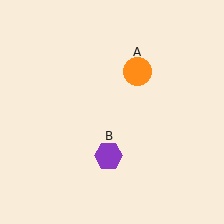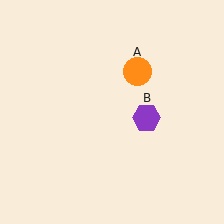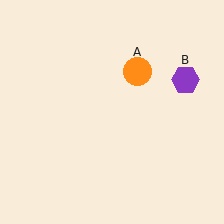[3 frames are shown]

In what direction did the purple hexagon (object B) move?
The purple hexagon (object B) moved up and to the right.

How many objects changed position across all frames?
1 object changed position: purple hexagon (object B).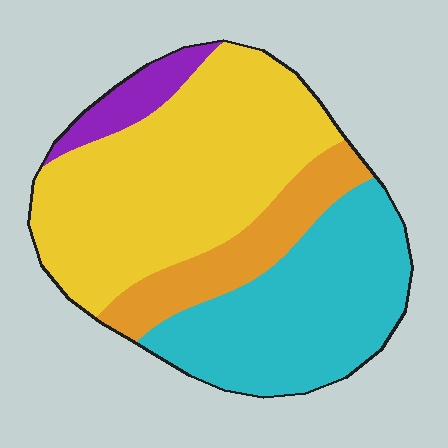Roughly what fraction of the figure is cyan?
Cyan takes up between a quarter and a half of the figure.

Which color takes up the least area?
Purple, at roughly 5%.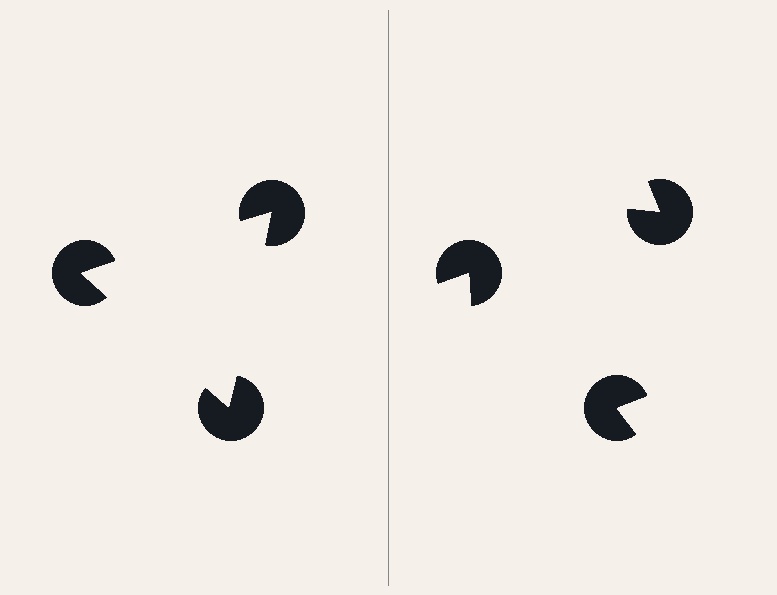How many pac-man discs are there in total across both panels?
6 — 3 on each side.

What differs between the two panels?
The pac-man discs are positioned identically on both sides; only the wedge orientations differ. On the left they align to a triangle; on the right they are misaligned.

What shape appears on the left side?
An illusory triangle.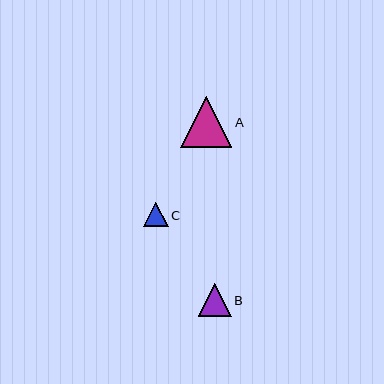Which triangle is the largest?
Triangle A is the largest with a size of approximately 51 pixels.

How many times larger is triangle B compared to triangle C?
Triangle B is approximately 1.4 times the size of triangle C.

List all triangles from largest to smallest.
From largest to smallest: A, B, C.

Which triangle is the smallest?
Triangle C is the smallest with a size of approximately 24 pixels.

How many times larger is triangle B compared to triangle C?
Triangle B is approximately 1.4 times the size of triangle C.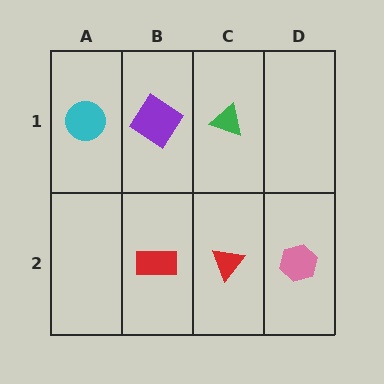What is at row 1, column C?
A green triangle.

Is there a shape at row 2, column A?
No, that cell is empty.